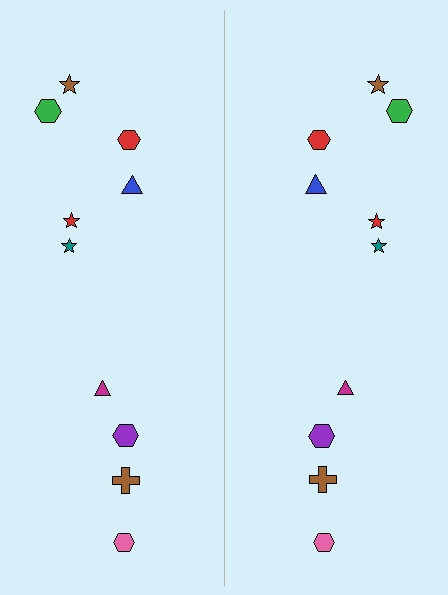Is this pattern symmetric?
Yes, this pattern has bilateral (reflection) symmetry.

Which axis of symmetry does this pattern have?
The pattern has a vertical axis of symmetry running through the center of the image.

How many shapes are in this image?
There are 20 shapes in this image.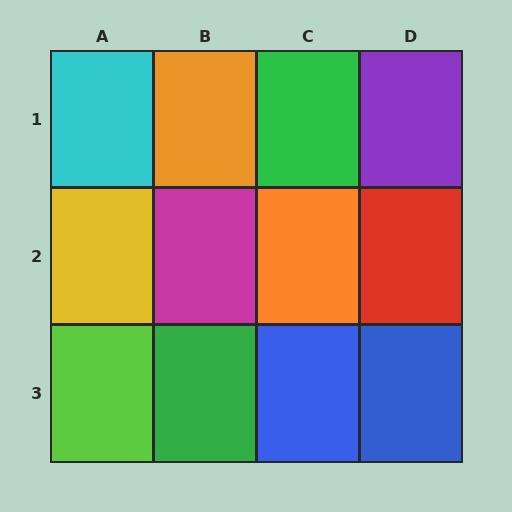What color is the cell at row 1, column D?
Purple.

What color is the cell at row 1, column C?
Green.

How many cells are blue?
2 cells are blue.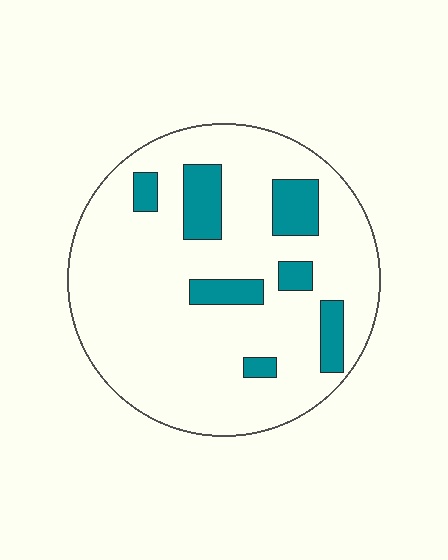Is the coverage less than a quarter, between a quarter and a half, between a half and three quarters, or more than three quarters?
Less than a quarter.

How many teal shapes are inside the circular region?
7.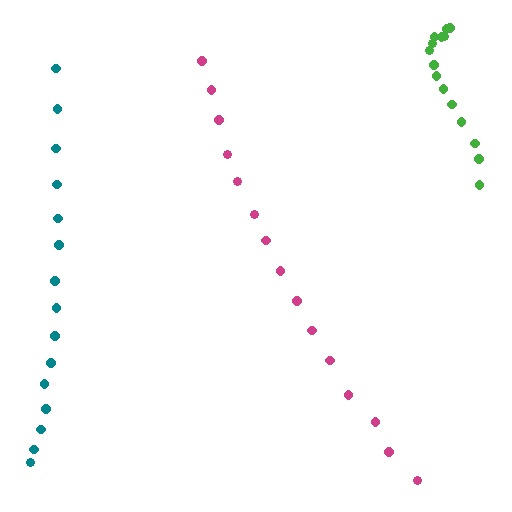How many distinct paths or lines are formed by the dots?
There are 3 distinct paths.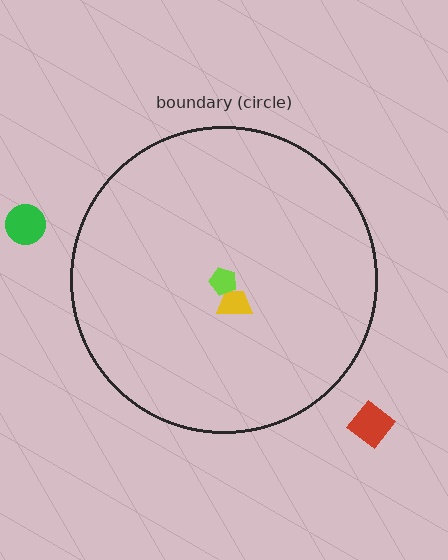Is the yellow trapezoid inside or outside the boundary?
Inside.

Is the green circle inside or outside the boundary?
Outside.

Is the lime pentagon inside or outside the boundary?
Inside.